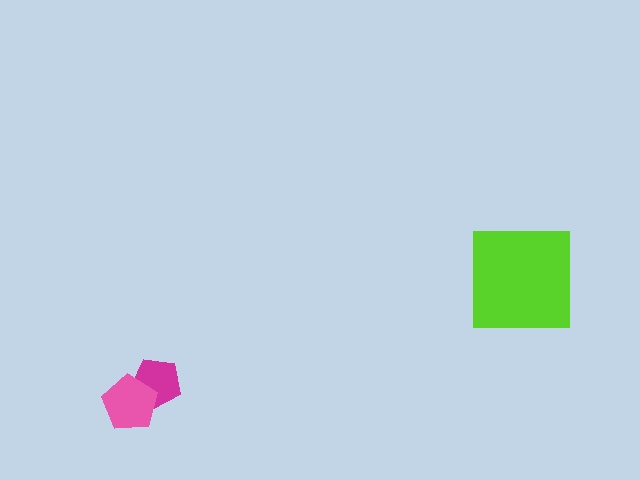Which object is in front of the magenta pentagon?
The pink pentagon is in front of the magenta pentagon.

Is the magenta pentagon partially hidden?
Yes, it is partially covered by another shape.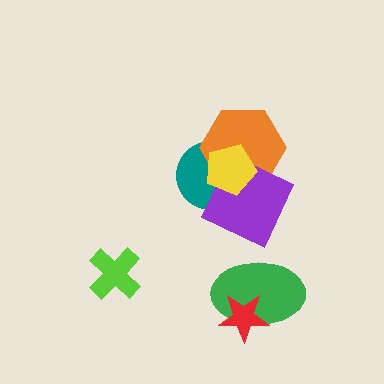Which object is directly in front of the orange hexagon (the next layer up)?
The purple diamond is directly in front of the orange hexagon.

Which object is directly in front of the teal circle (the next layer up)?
The orange hexagon is directly in front of the teal circle.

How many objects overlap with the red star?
1 object overlaps with the red star.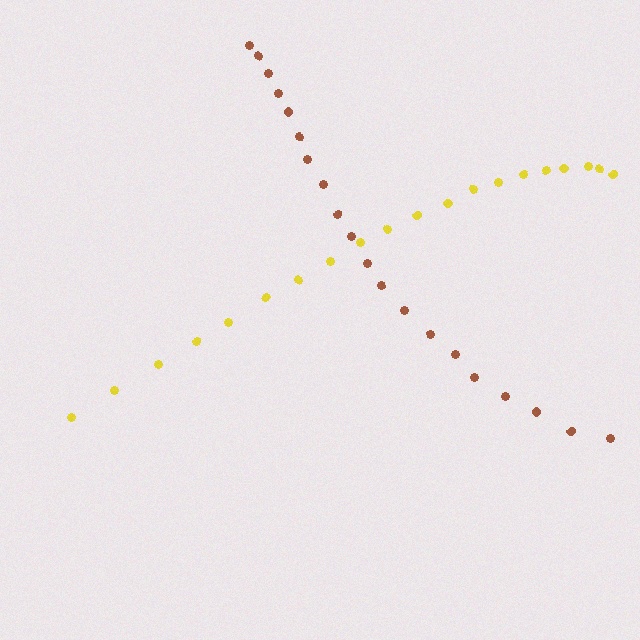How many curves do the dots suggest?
There are 2 distinct paths.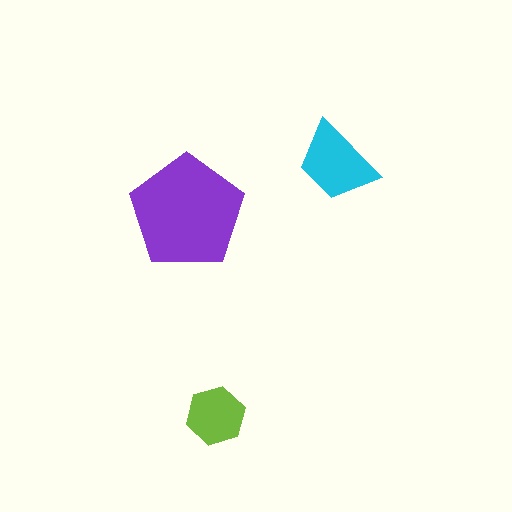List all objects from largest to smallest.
The purple pentagon, the cyan trapezoid, the lime hexagon.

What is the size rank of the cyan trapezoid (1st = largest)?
2nd.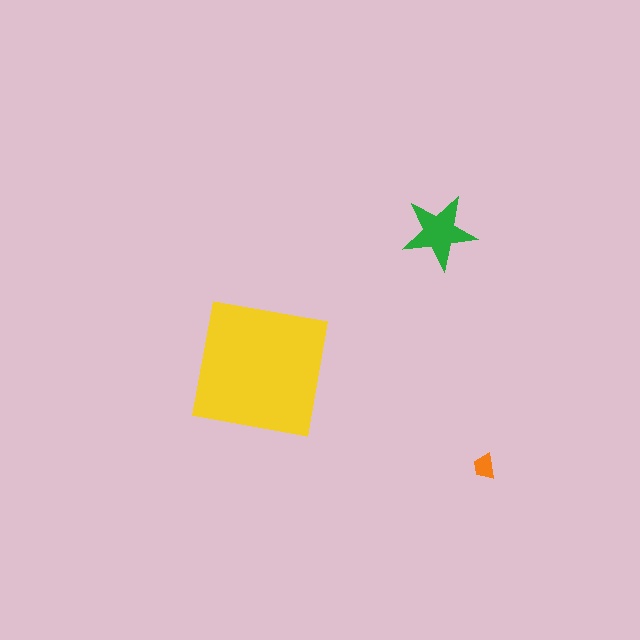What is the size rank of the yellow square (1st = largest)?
1st.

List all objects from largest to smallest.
The yellow square, the green star, the orange trapezoid.